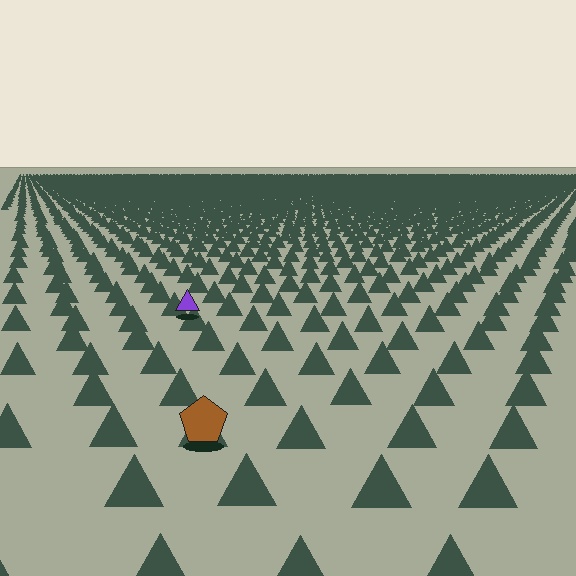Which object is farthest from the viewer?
The purple triangle is farthest from the viewer. It appears smaller and the ground texture around it is denser.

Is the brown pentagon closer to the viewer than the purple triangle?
Yes. The brown pentagon is closer — you can tell from the texture gradient: the ground texture is coarser near it.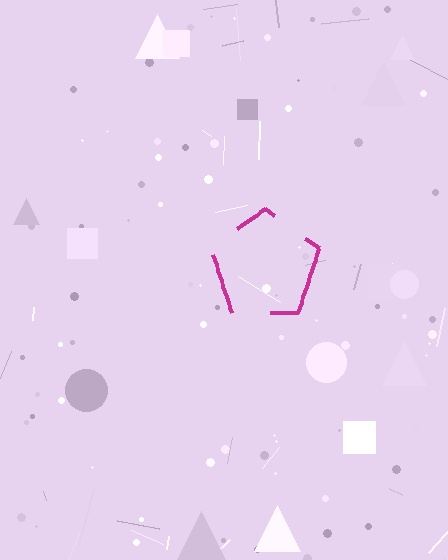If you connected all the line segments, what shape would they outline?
They would outline a pentagon.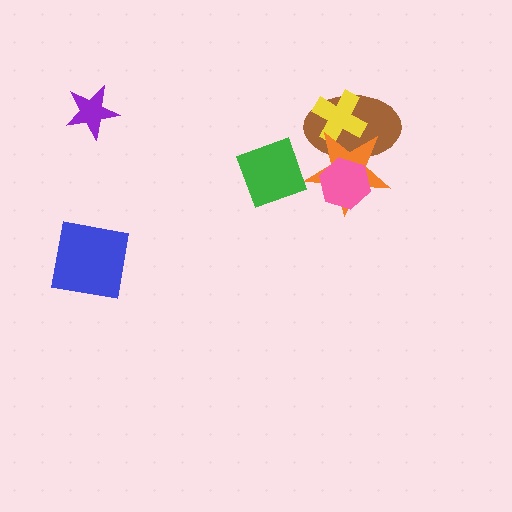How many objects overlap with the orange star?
3 objects overlap with the orange star.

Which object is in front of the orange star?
The pink hexagon is in front of the orange star.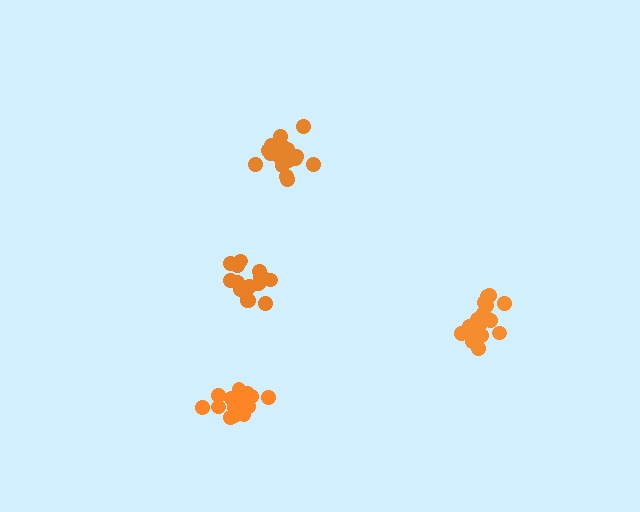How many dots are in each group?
Group 1: 20 dots, Group 2: 17 dots, Group 3: 20 dots, Group 4: 16 dots (73 total).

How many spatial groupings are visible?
There are 4 spatial groupings.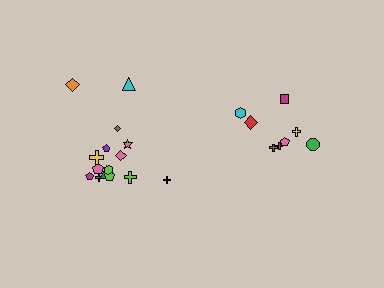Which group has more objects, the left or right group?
The left group.